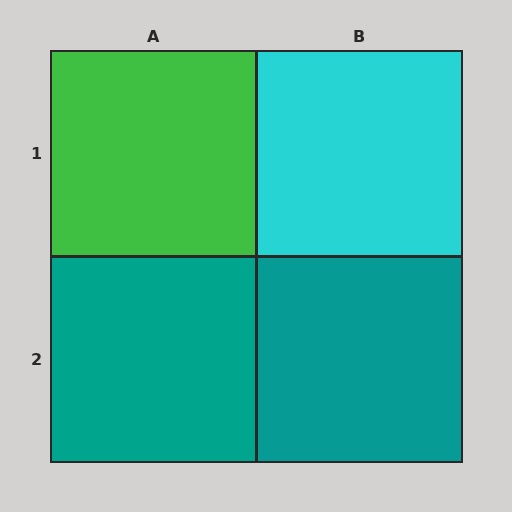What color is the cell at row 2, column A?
Teal.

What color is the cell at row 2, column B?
Teal.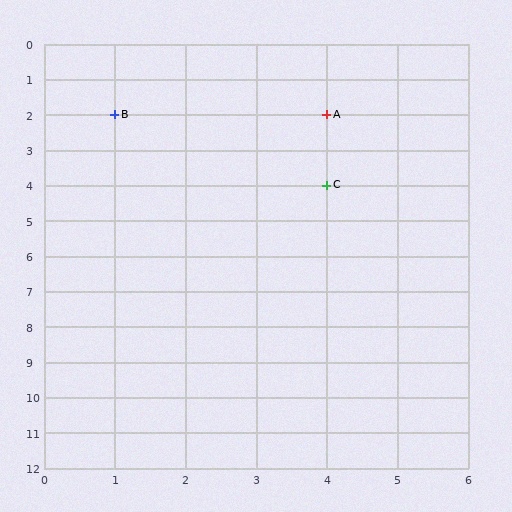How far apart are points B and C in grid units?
Points B and C are 3 columns and 2 rows apart (about 3.6 grid units diagonally).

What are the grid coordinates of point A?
Point A is at grid coordinates (4, 2).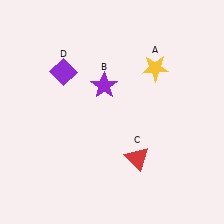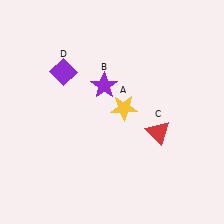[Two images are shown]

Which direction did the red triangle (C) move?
The red triangle (C) moved up.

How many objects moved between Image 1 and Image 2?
2 objects moved between the two images.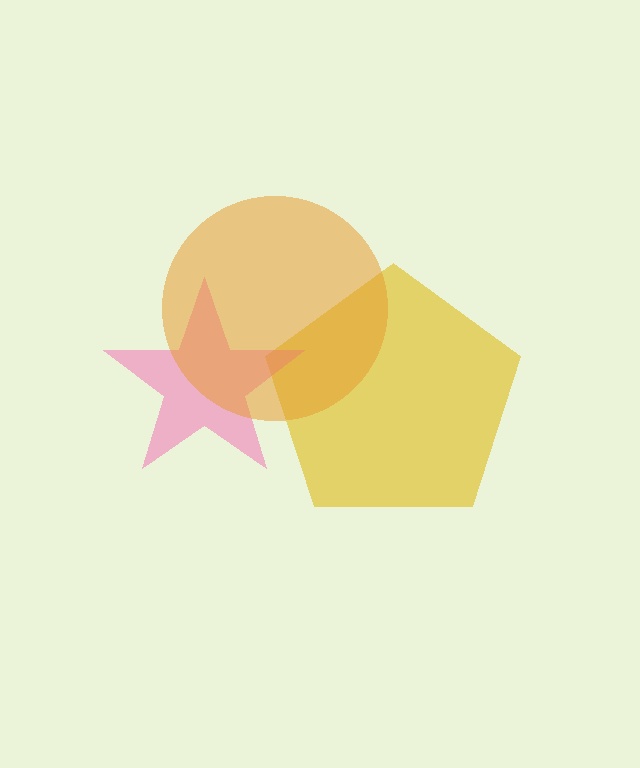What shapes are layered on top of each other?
The layered shapes are: a yellow pentagon, a pink star, an orange circle.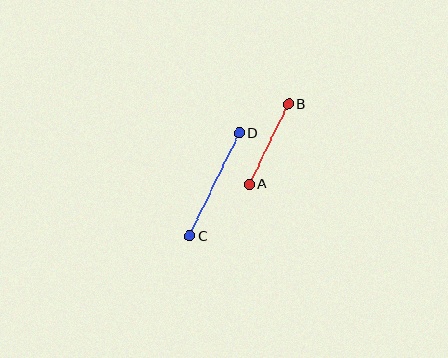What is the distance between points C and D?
The distance is approximately 114 pixels.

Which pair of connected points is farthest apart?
Points C and D are farthest apart.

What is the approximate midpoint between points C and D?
The midpoint is at approximately (215, 185) pixels.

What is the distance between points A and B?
The distance is approximately 89 pixels.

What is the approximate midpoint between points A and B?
The midpoint is at approximately (269, 144) pixels.